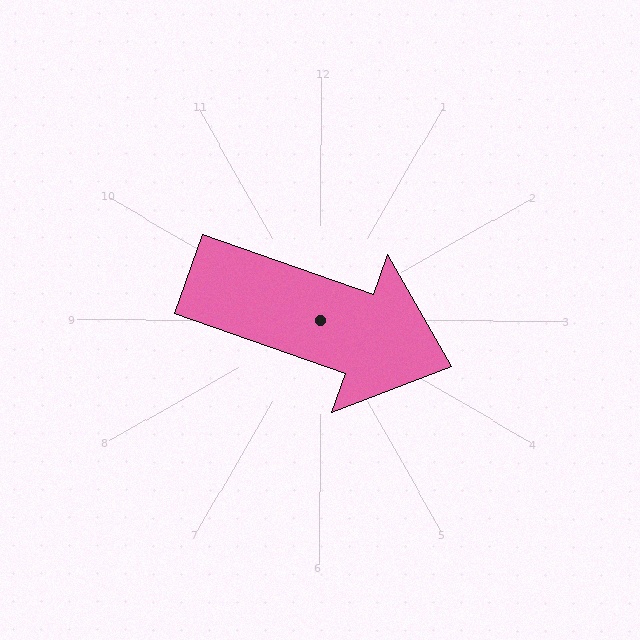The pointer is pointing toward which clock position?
Roughly 4 o'clock.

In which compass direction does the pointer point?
East.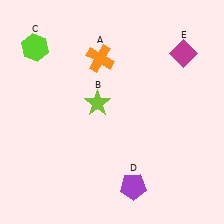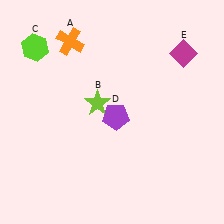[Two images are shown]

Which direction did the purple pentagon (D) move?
The purple pentagon (D) moved up.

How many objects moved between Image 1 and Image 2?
2 objects moved between the two images.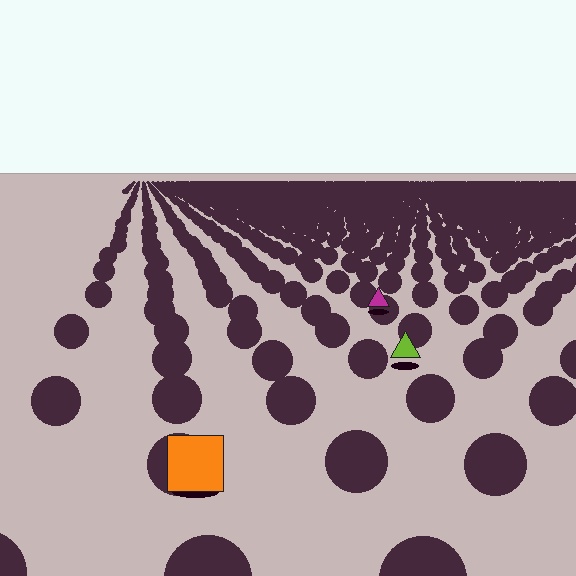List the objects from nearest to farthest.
From nearest to farthest: the orange square, the lime triangle, the magenta triangle.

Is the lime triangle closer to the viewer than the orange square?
No. The orange square is closer — you can tell from the texture gradient: the ground texture is coarser near it.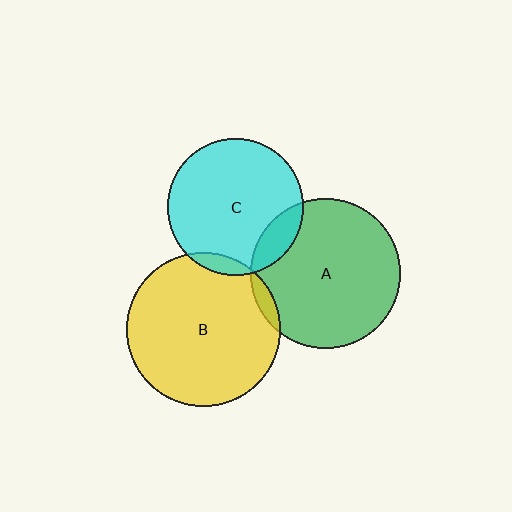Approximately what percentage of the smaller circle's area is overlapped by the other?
Approximately 15%.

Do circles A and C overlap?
Yes.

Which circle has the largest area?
Circle B (yellow).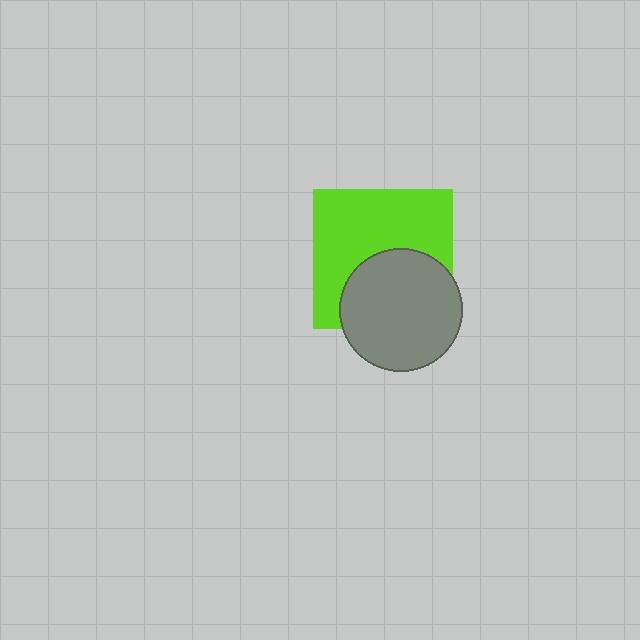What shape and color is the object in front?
The object in front is a gray circle.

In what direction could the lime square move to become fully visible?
The lime square could move up. That would shift it out from behind the gray circle entirely.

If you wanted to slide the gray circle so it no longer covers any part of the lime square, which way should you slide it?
Slide it down — that is the most direct way to separate the two shapes.